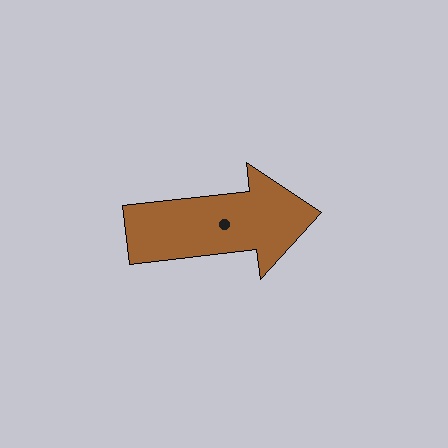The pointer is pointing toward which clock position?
Roughly 3 o'clock.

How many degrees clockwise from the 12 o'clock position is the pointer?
Approximately 83 degrees.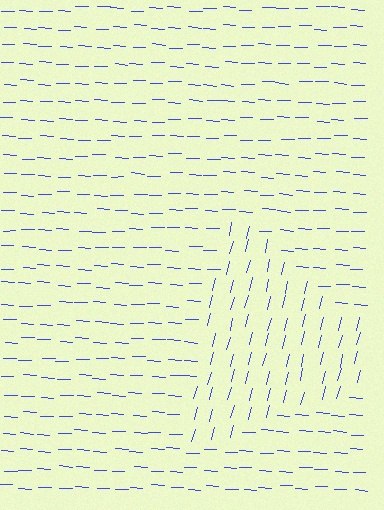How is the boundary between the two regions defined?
The boundary is defined purely by a change in line orientation (approximately 79 degrees difference). All lines are the same color and thickness.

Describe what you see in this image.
The image is filled with small blue line segments. A triangle region in the image has lines oriented differently from the surrounding lines, creating a visible texture boundary.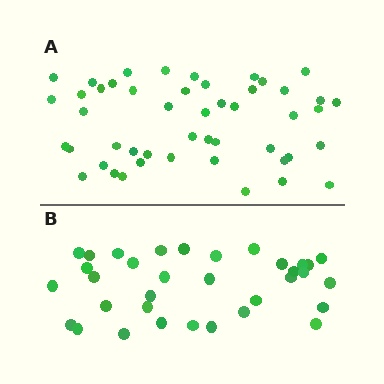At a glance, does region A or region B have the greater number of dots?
Region A (the top region) has more dots.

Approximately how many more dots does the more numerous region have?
Region A has approximately 15 more dots than region B.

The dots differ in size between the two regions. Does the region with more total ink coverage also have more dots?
No. Region B has more total ink coverage because its dots are larger, but region A actually contains more individual dots. Total area can be misleading — the number of items is what matters here.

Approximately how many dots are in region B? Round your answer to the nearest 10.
About 30 dots. (The exact count is 34, which rounds to 30.)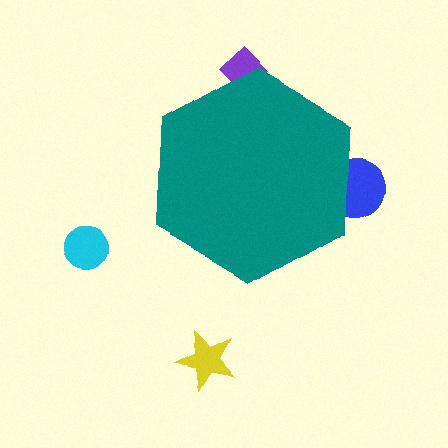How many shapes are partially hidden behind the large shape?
2 shapes are partially hidden.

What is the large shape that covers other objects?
A teal hexagon.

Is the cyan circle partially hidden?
No, the cyan circle is fully visible.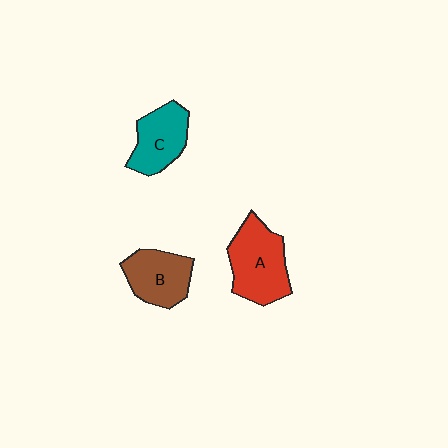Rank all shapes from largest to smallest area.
From largest to smallest: A (red), B (brown), C (teal).